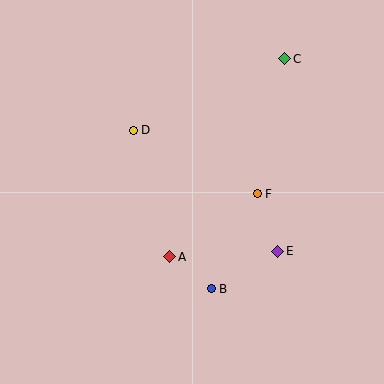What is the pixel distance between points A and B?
The distance between A and B is 53 pixels.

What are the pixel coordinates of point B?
Point B is at (211, 289).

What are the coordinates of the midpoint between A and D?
The midpoint between A and D is at (152, 193).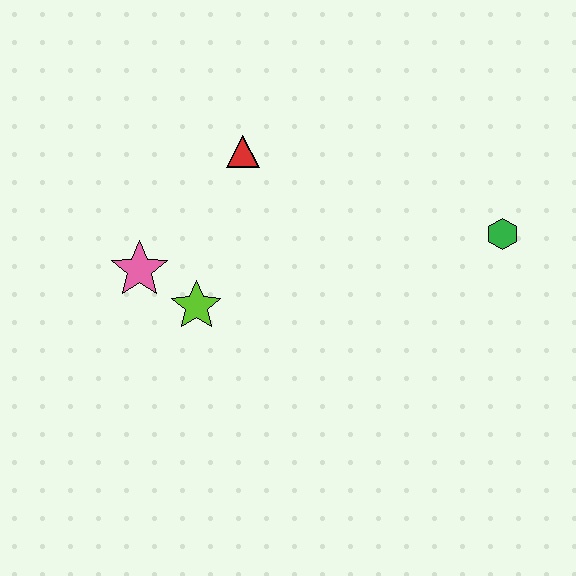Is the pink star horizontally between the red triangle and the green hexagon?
No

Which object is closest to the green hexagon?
The red triangle is closest to the green hexagon.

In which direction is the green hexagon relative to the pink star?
The green hexagon is to the right of the pink star.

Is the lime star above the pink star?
No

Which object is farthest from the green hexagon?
The pink star is farthest from the green hexagon.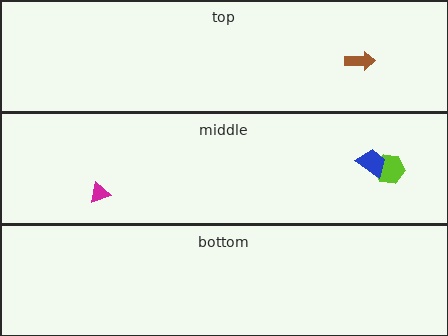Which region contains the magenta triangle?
The middle region.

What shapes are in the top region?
The brown arrow.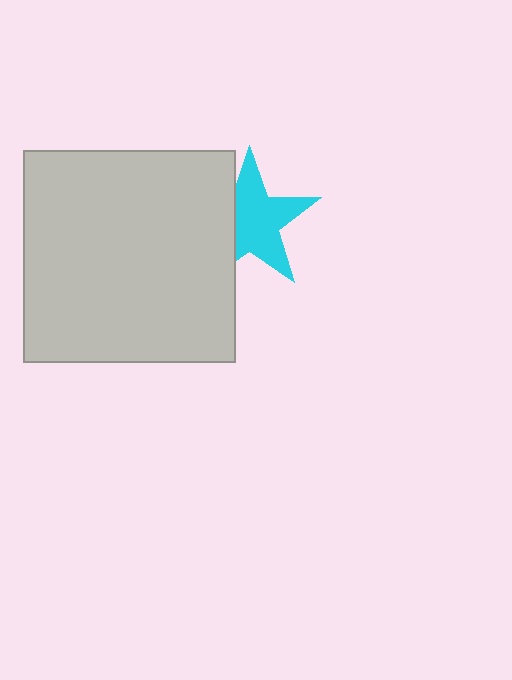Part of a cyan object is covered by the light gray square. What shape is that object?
It is a star.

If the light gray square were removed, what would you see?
You would see the complete cyan star.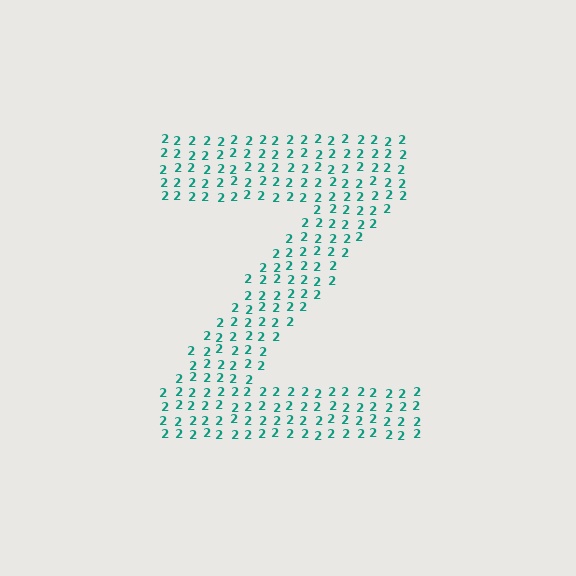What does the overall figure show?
The overall figure shows the letter Z.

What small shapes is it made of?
It is made of small digit 2's.